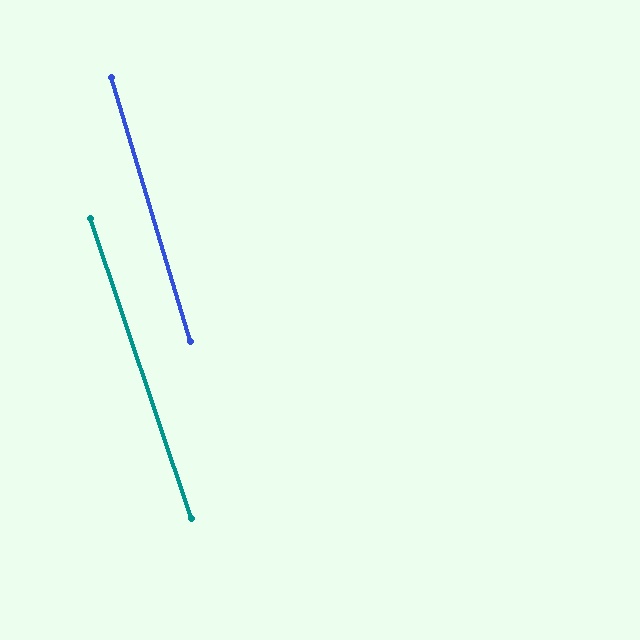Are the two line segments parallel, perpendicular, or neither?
Parallel — their directions differ by only 1.8°.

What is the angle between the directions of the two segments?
Approximately 2 degrees.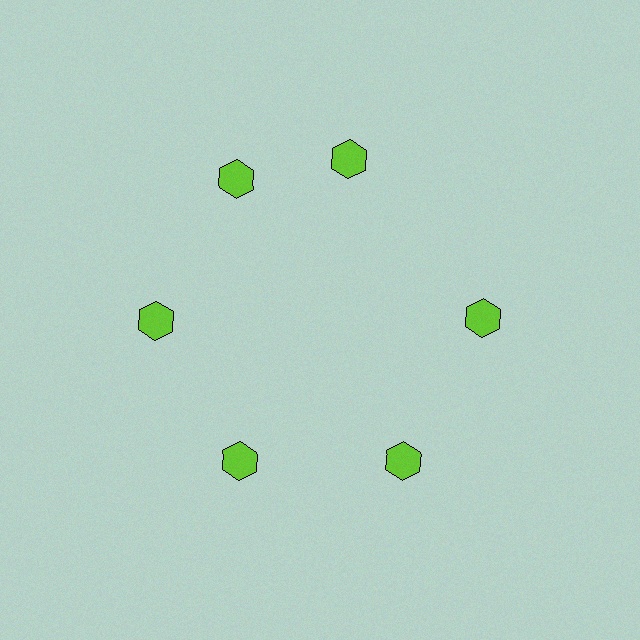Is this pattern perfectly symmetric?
No. The 6 lime hexagons are arranged in a ring, but one element near the 1 o'clock position is rotated out of alignment along the ring, breaking the 6-fold rotational symmetry.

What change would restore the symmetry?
The symmetry would be restored by rotating it back into even spacing with its neighbors so that all 6 hexagons sit at equal angles and equal distance from the center.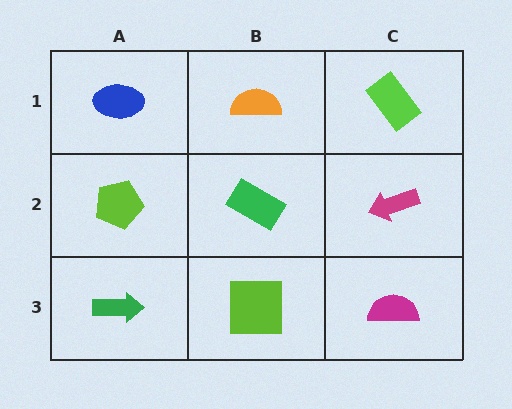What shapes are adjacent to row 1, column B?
A green rectangle (row 2, column B), a blue ellipse (row 1, column A), a lime rectangle (row 1, column C).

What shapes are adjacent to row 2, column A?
A blue ellipse (row 1, column A), a green arrow (row 3, column A), a green rectangle (row 2, column B).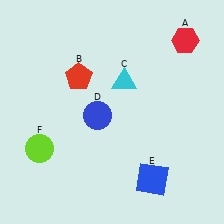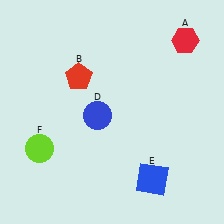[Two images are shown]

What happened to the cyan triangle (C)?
The cyan triangle (C) was removed in Image 2. It was in the top-right area of Image 1.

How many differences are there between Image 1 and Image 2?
There is 1 difference between the two images.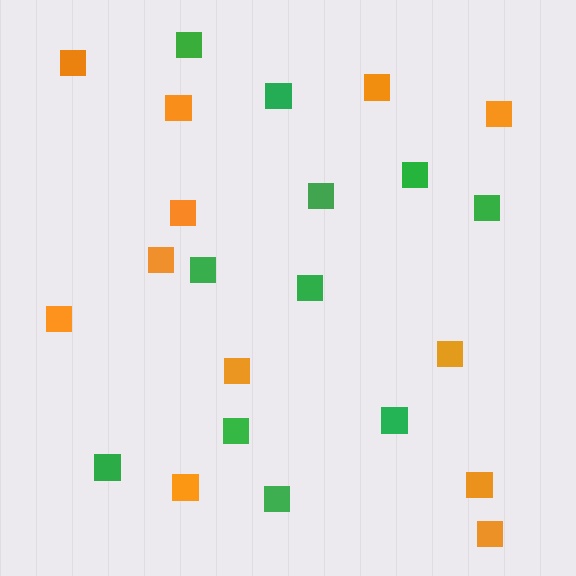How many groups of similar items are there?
There are 2 groups: one group of green squares (11) and one group of orange squares (12).